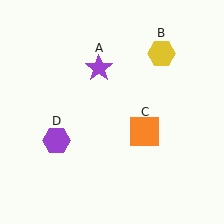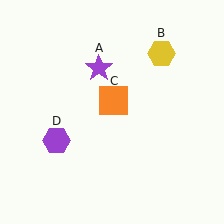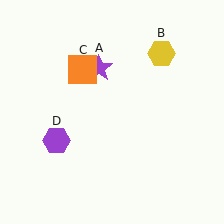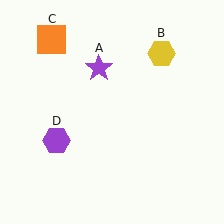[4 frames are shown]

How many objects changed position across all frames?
1 object changed position: orange square (object C).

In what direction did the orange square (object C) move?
The orange square (object C) moved up and to the left.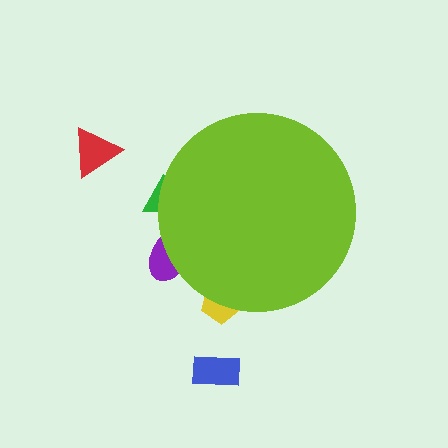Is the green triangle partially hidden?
Yes, the green triangle is partially hidden behind the lime circle.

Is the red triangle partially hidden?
No, the red triangle is fully visible.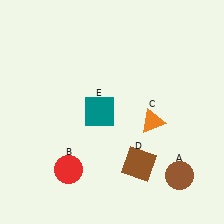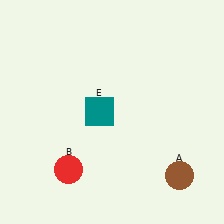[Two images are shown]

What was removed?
The brown square (D), the orange triangle (C) were removed in Image 2.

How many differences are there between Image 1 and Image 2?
There are 2 differences between the two images.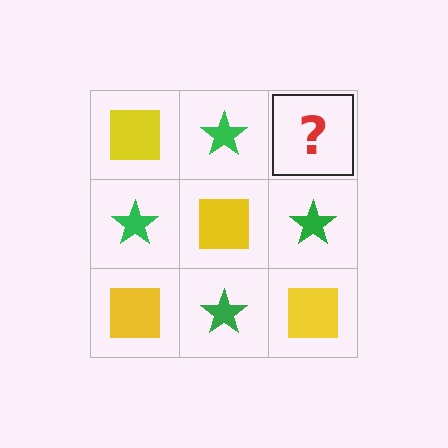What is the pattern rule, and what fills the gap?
The rule is that it alternates yellow square and green star in a checkerboard pattern. The gap should be filled with a yellow square.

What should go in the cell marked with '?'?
The missing cell should contain a yellow square.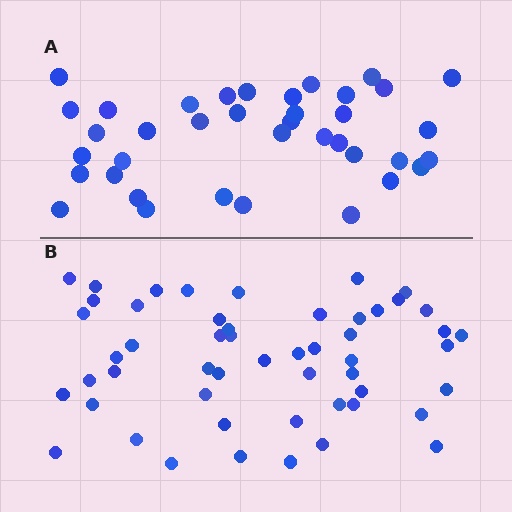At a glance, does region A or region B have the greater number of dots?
Region B (the bottom region) has more dots.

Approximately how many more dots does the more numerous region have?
Region B has approximately 15 more dots than region A.